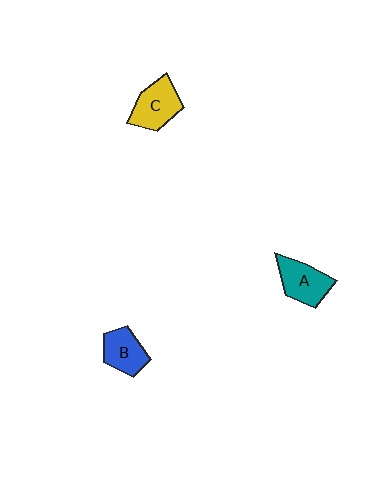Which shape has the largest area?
Shape C (yellow).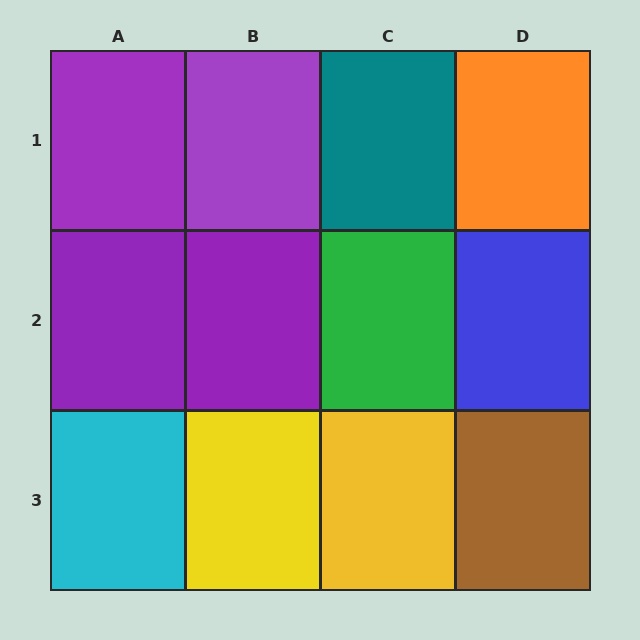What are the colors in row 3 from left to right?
Cyan, yellow, yellow, brown.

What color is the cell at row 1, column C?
Teal.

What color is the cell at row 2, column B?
Purple.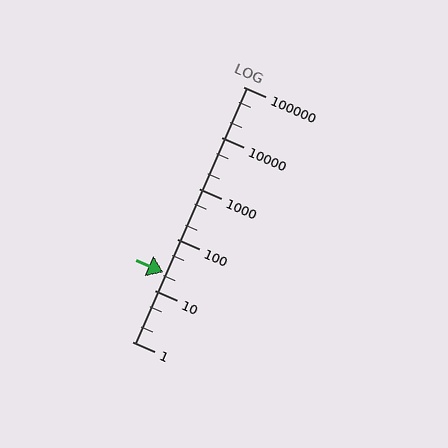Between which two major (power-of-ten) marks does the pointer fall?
The pointer is between 10 and 100.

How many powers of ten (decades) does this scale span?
The scale spans 5 decades, from 1 to 100000.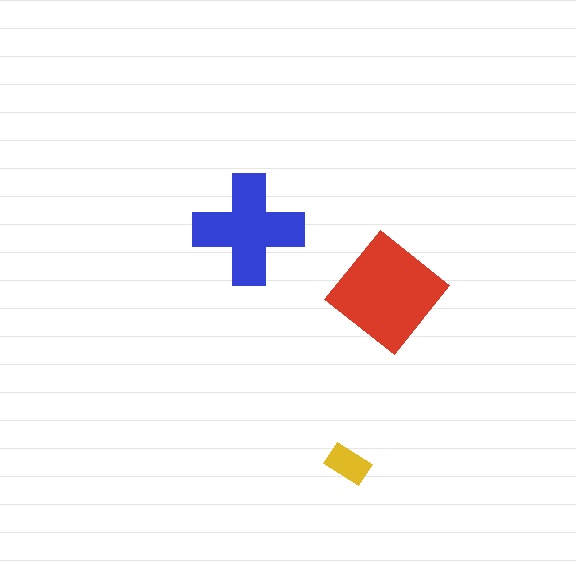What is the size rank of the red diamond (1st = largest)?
1st.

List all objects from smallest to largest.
The yellow rectangle, the blue cross, the red diamond.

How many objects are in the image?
There are 3 objects in the image.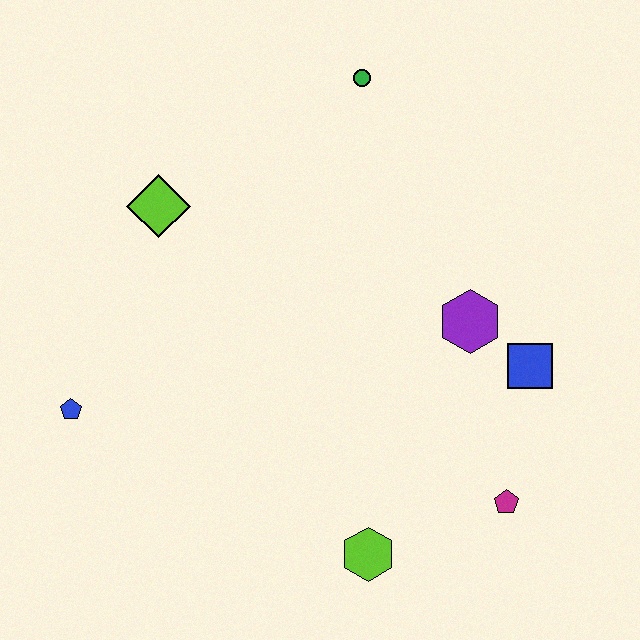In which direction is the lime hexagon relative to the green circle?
The lime hexagon is below the green circle.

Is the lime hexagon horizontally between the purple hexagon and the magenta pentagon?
No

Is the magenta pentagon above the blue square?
No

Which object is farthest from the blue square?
The blue pentagon is farthest from the blue square.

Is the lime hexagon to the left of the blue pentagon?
No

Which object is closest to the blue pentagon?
The lime diamond is closest to the blue pentagon.